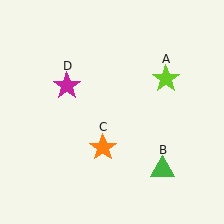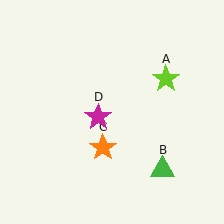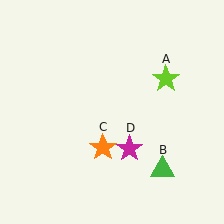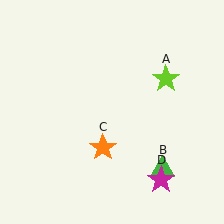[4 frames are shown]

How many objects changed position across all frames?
1 object changed position: magenta star (object D).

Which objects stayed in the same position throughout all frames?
Lime star (object A) and green triangle (object B) and orange star (object C) remained stationary.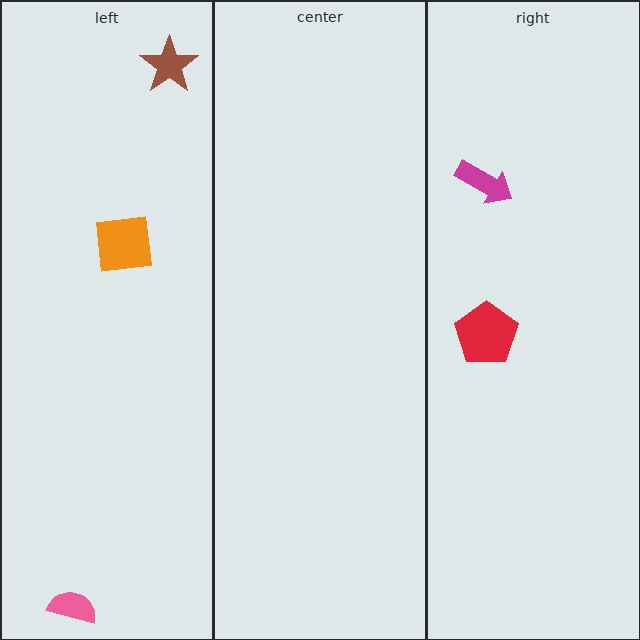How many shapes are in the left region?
3.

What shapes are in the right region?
The magenta arrow, the red pentagon.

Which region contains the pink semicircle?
The left region.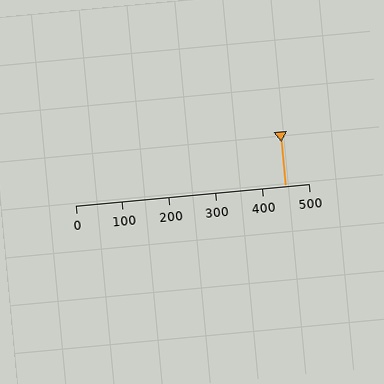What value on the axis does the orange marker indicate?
The marker indicates approximately 450.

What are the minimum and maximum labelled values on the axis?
The axis runs from 0 to 500.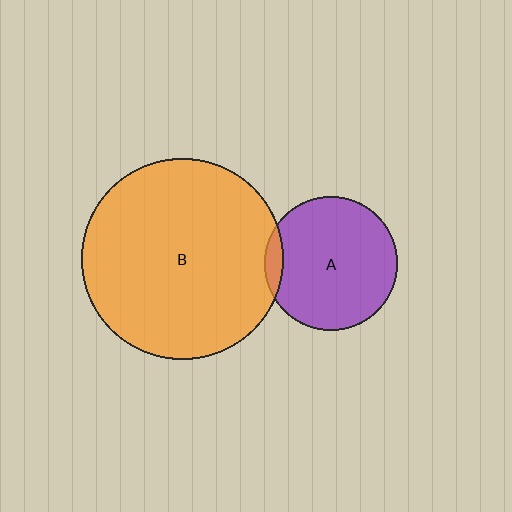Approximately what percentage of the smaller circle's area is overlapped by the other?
Approximately 5%.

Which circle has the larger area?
Circle B (orange).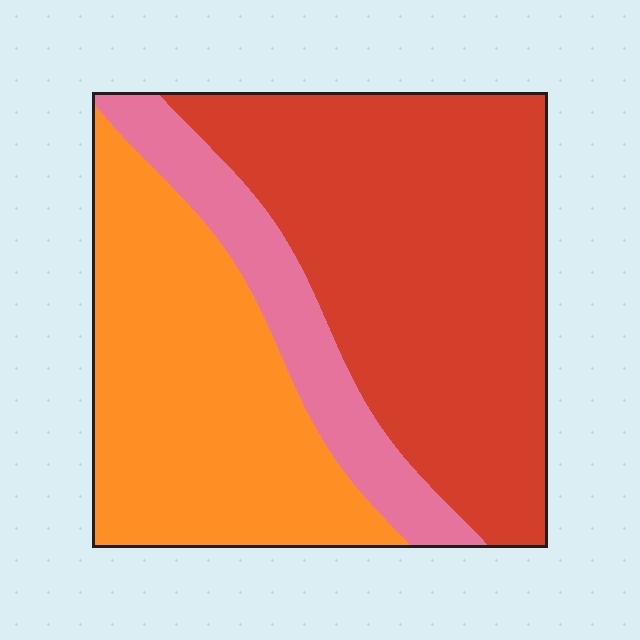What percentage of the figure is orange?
Orange takes up about three eighths (3/8) of the figure.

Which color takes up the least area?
Pink, at roughly 15%.